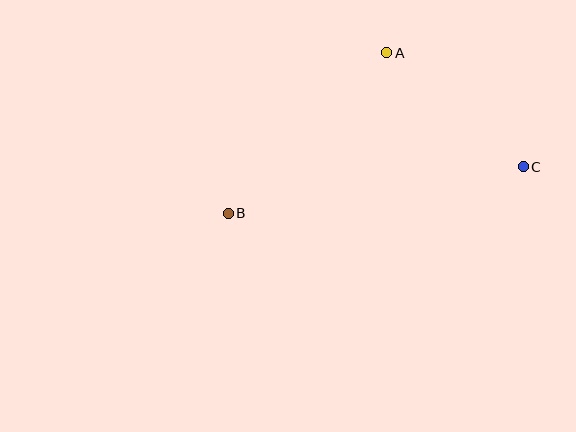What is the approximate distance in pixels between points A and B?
The distance between A and B is approximately 226 pixels.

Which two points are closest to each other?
Points A and C are closest to each other.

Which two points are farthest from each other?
Points B and C are farthest from each other.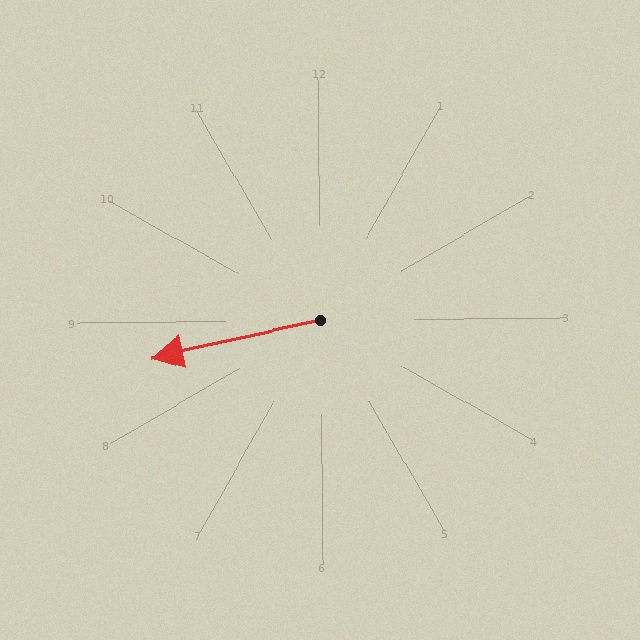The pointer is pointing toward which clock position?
Roughly 9 o'clock.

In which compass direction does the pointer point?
West.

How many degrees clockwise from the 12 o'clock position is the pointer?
Approximately 258 degrees.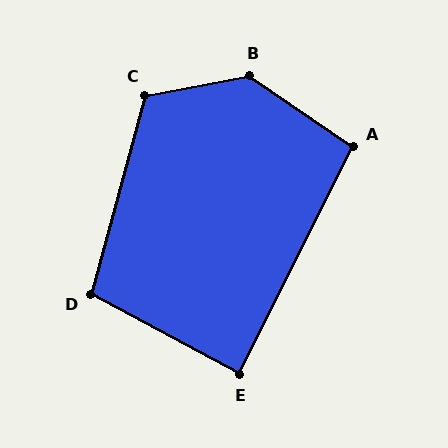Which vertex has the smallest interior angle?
E, at approximately 88 degrees.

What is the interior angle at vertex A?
Approximately 98 degrees (obtuse).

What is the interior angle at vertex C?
Approximately 116 degrees (obtuse).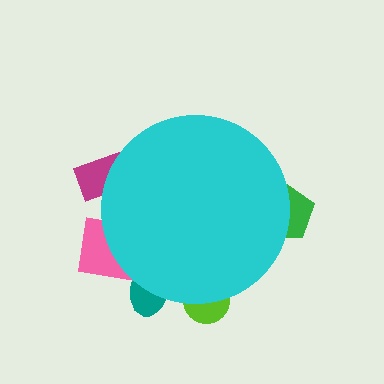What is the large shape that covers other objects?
A cyan circle.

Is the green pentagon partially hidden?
Yes, the green pentagon is partially hidden behind the cyan circle.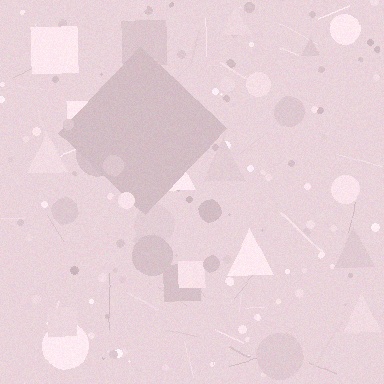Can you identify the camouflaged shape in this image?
The camouflaged shape is a diamond.